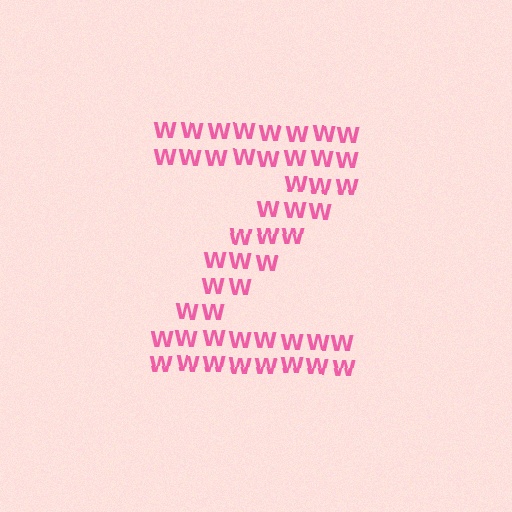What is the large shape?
The large shape is the letter Z.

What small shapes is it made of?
It is made of small letter W's.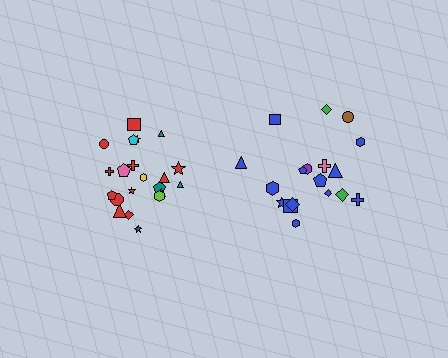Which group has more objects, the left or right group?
The left group.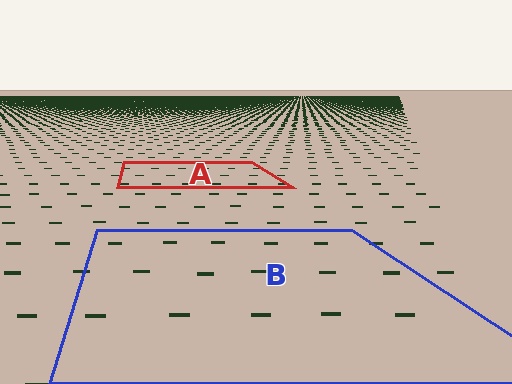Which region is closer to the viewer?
Region B is closer. The texture elements there are larger and more spread out.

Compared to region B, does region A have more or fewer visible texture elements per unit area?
Region A has more texture elements per unit area — they are packed more densely because it is farther away.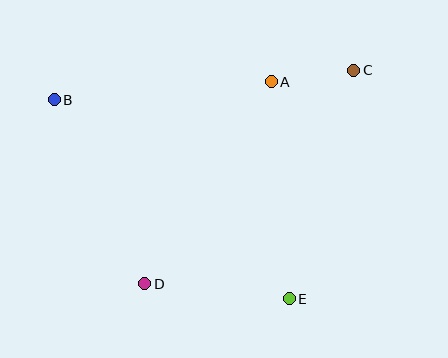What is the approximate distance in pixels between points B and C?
The distance between B and C is approximately 301 pixels.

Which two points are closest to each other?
Points A and C are closest to each other.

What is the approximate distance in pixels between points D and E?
The distance between D and E is approximately 145 pixels.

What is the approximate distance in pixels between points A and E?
The distance between A and E is approximately 218 pixels.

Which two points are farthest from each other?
Points B and E are farthest from each other.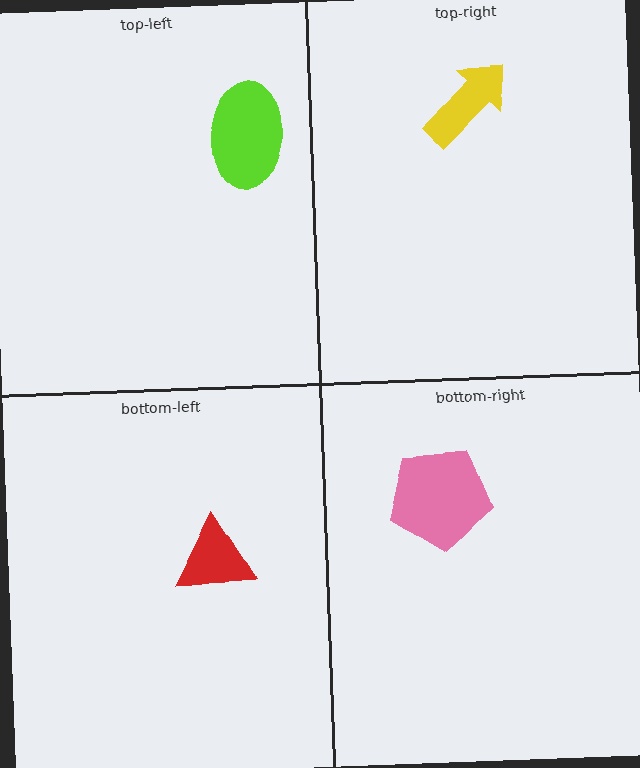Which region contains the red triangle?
The bottom-left region.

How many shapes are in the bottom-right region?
1.